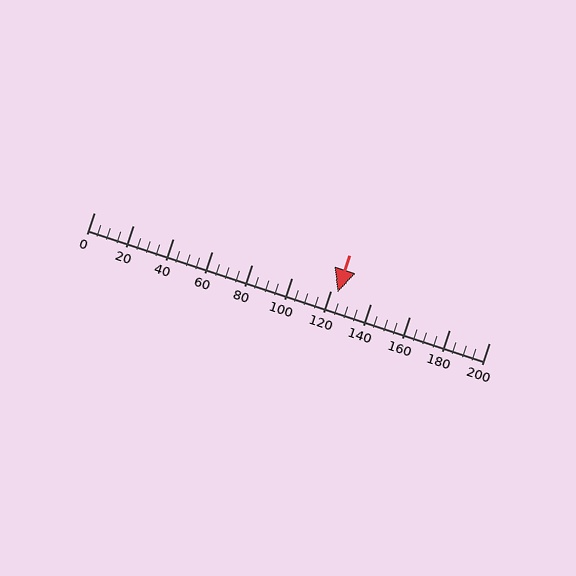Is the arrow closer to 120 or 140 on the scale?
The arrow is closer to 120.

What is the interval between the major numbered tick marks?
The major tick marks are spaced 20 units apart.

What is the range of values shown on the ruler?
The ruler shows values from 0 to 200.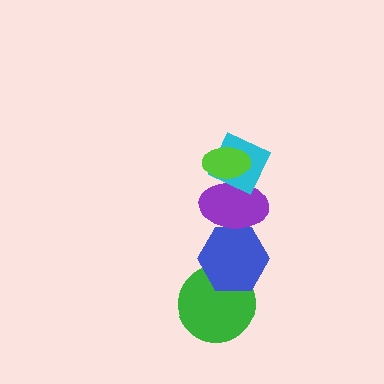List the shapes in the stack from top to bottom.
From top to bottom: the lime ellipse, the cyan diamond, the purple ellipse, the blue hexagon, the green circle.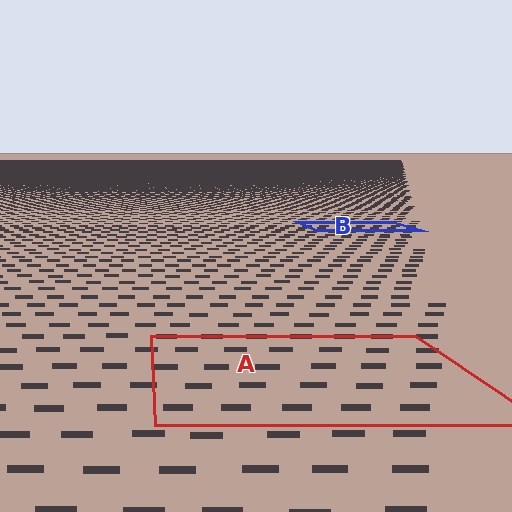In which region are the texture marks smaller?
The texture marks are smaller in region B, because it is farther away.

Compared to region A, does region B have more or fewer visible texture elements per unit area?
Region B has more texture elements per unit area — they are packed more densely because it is farther away.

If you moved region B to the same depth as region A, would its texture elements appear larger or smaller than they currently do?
They would appear larger. At a closer depth, the same texture elements are projected at a bigger on-screen size.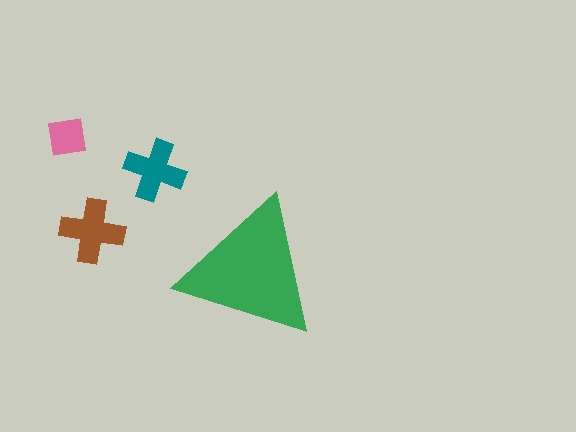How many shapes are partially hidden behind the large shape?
0 shapes are partially hidden.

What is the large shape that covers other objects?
A green triangle.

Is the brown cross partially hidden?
No, the brown cross is fully visible.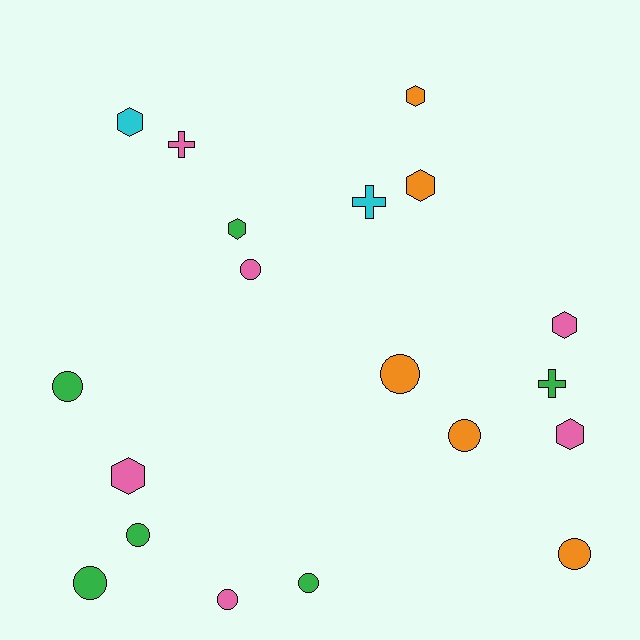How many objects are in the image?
There are 19 objects.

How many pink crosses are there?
There is 1 pink cross.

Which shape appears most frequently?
Circle, with 9 objects.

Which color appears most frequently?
Pink, with 6 objects.